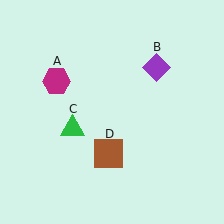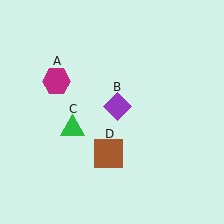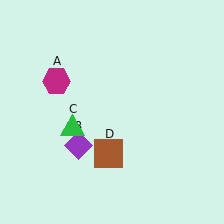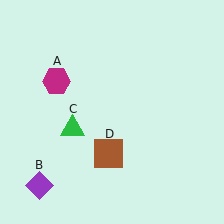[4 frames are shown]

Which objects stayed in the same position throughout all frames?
Magenta hexagon (object A) and green triangle (object C) and brown square (object D) remained stationary.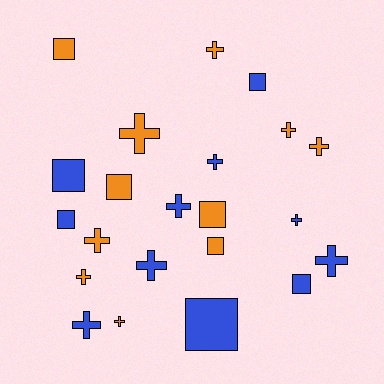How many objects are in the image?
There are 22 objects.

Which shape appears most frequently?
Cross, with 13 objects.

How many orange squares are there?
There are 4 orange squares.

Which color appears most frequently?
Blue, with 11 objects.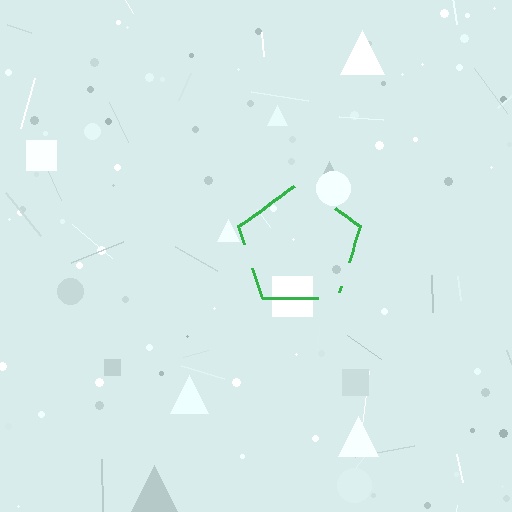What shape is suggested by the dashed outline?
The dashed outline suggests a pentagon.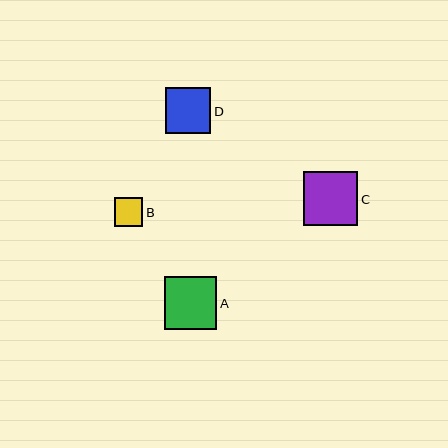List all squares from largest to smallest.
From largest to smallest: C, A, D, B.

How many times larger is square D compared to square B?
Square D is approximately 1.6 times the size of square B.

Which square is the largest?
Square C is the largest with a size of approximately 54 pixels.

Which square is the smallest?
Square B is the smallest with a size of approximately 29 pixels.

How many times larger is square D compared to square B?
Square D is approximately 1.6 times the size of square B.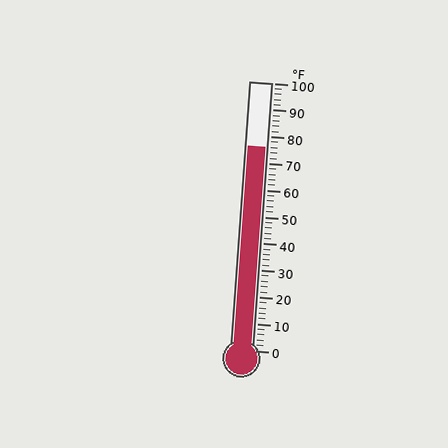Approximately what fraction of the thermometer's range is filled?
The thermometer is filled to approximately 75% of its range.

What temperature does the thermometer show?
The thermometer shows approximately 76°F.